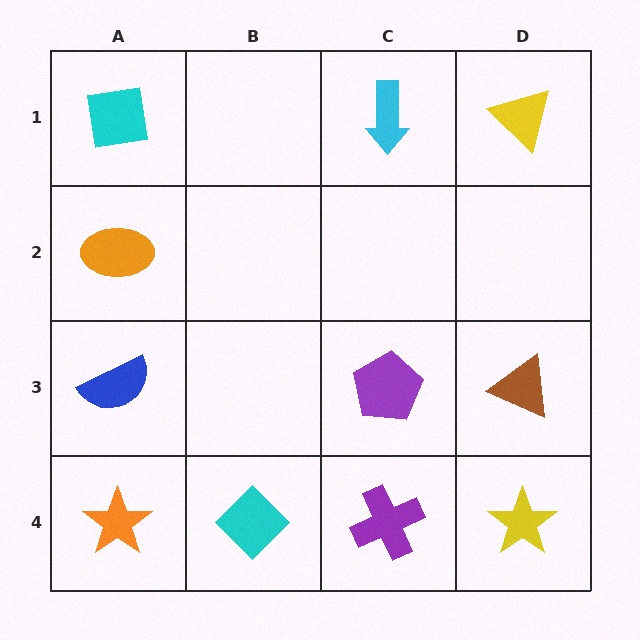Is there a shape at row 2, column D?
No, that cell is empty.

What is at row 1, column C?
A cyan arrow.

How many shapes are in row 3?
3 shapes.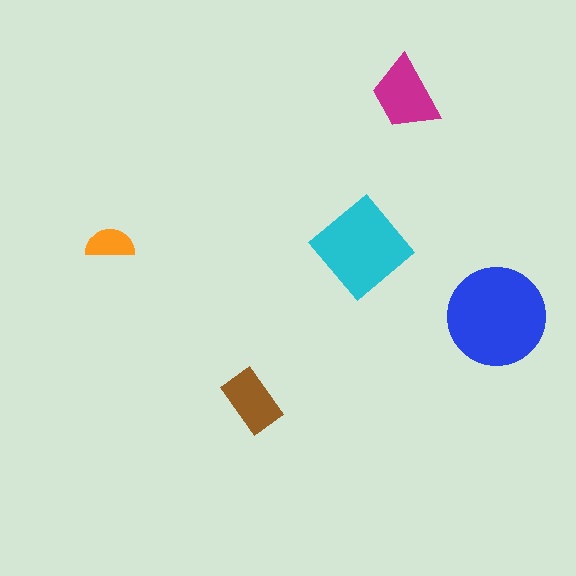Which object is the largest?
The blue circle.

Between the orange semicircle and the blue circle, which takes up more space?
The blue circle.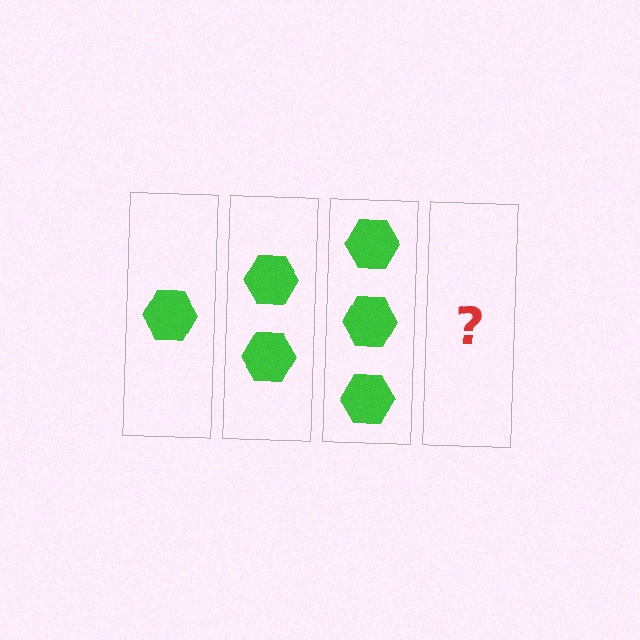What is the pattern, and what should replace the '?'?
The pattern is that each step adds one more hexagon. The '?' should be 4 hexagons.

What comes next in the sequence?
The next element should be 4 hexagons.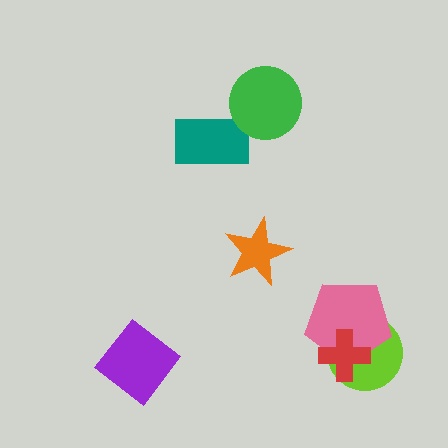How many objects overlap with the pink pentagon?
2 objects overlap with the pink pentagon.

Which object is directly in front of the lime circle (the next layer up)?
The pink pentagon is directly in front of the lime circle.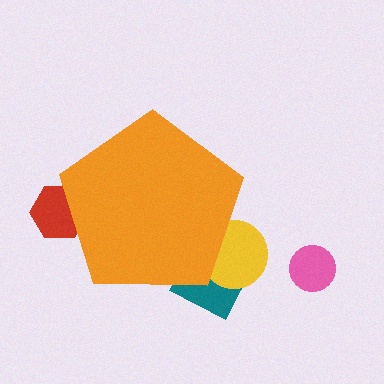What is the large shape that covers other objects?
An orange pentagon.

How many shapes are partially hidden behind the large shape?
3 shapes are partially hidden.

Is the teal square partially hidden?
Yes, the teal square is partially hidden behind the orange pentagon.